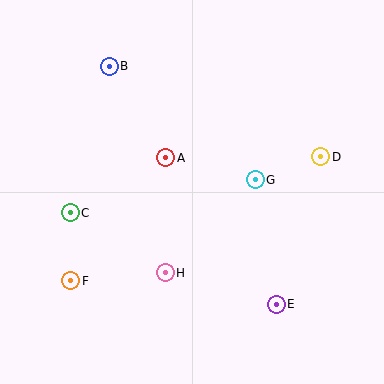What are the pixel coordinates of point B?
Point B is at (109, 67).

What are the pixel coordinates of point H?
Point H is at (165, 273).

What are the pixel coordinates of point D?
Point D is at (321, 157).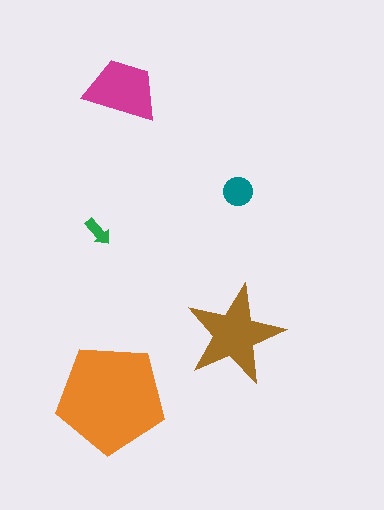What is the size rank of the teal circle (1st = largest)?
4th.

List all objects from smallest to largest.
The green arrow, the teal circle, the magenta trapezoid, the brown star, the orange pentagon.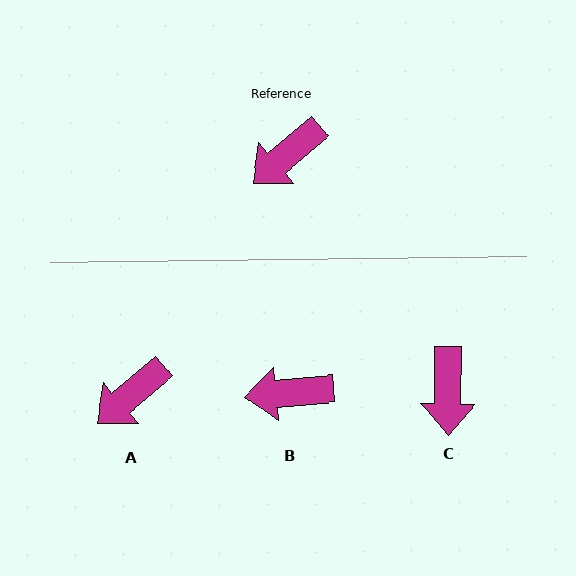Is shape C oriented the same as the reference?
No, it is off by about 50 degrees.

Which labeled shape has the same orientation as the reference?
A.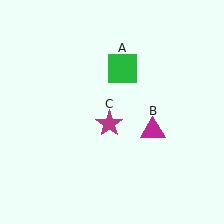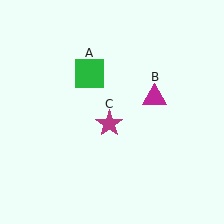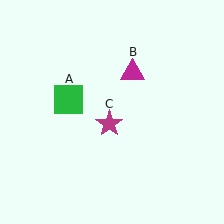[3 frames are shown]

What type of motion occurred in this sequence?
The green square (object A), magenta triangle (object B) rotated counterclockwise around the center of the scene.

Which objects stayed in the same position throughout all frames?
Magenta star (object C) remained stationary.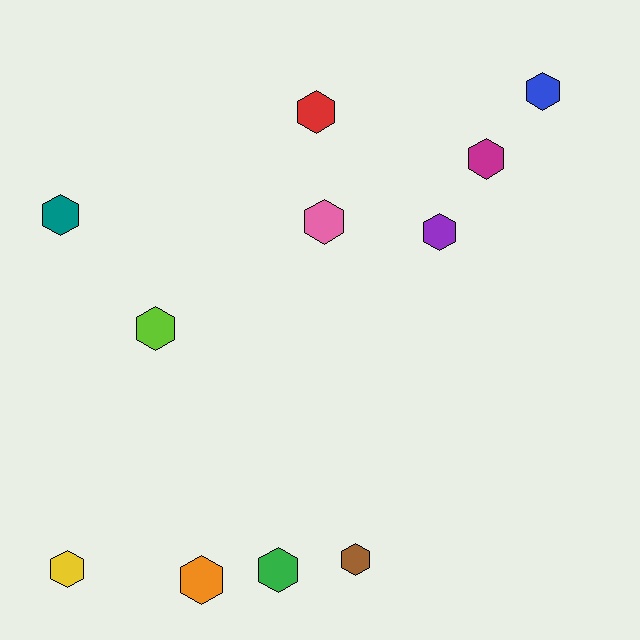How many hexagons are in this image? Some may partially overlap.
There are 11 hexagons.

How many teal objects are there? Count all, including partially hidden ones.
There is 1 teal object.